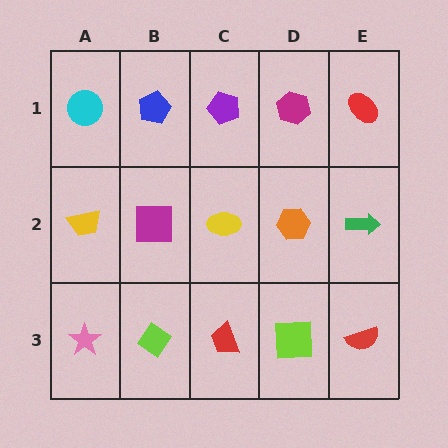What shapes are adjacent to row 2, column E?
A red ellipse (row 1, column E), a red semicircle (row 3, column E), an orange hexagon (row 2, column D).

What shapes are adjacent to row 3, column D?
An orange hexagon (row 2, column D), a red trapezoid (row 3, column C), a red semicircle (row 3, column E).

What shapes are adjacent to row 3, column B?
A magenta square (row 2, column B), a pink star (row 3, column A), a red trapezoid (row 3, column C).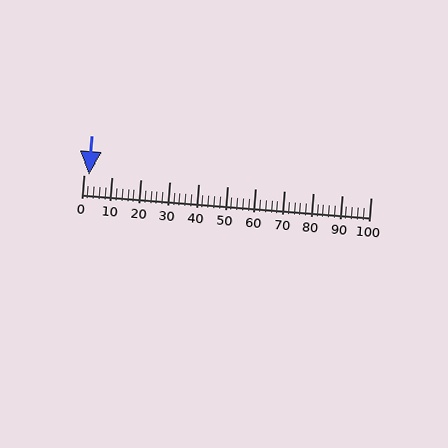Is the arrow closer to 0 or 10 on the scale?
The arrow is closer to 0.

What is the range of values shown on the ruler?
The ruler shows values from 0 to 100.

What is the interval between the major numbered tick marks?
The major tick marks are spaced 10 units apart.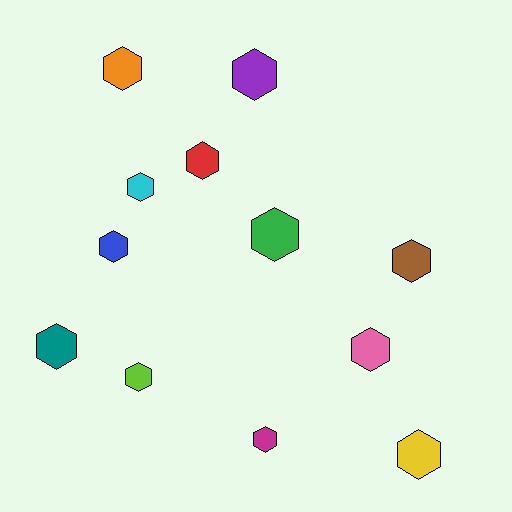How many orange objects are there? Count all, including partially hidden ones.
There is 1 orange object.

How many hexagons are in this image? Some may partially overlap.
There are 12 hexagons.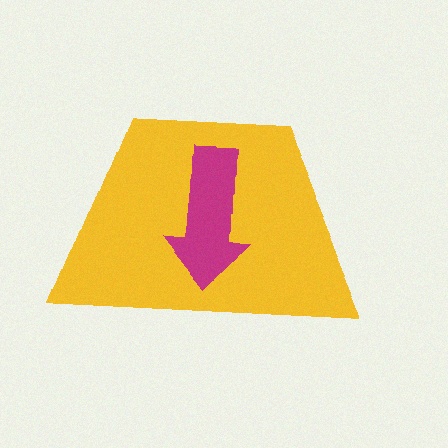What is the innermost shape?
The magenta arrow.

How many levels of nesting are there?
2.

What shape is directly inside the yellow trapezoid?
The magenta arrow.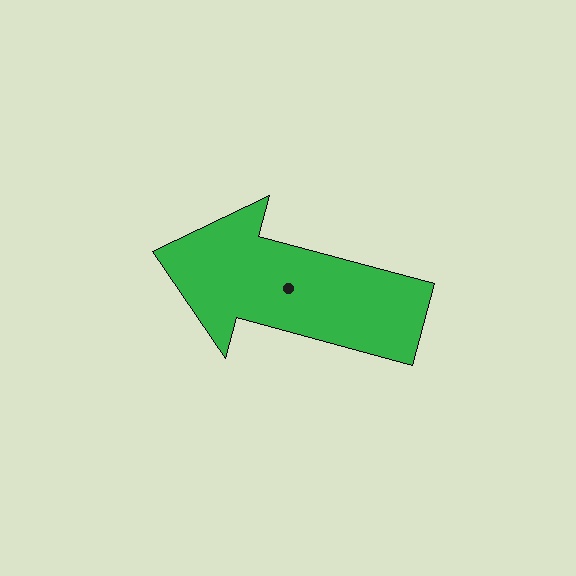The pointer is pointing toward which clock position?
Roughly 10 o'clock.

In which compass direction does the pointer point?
West.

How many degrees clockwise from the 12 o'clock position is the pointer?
Approximately 285 degrees.